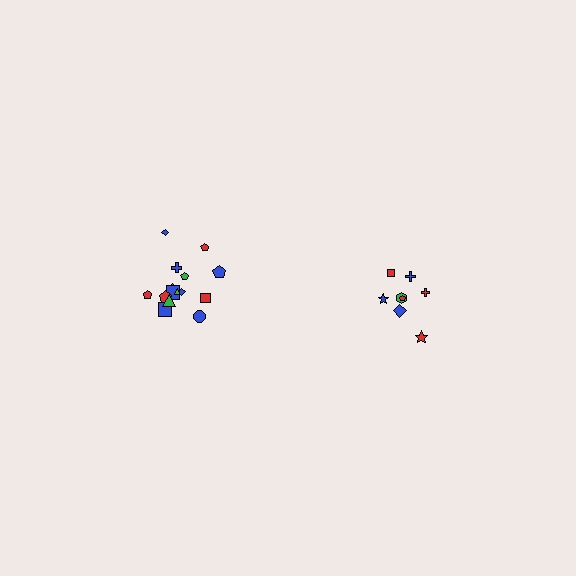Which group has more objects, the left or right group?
The left group.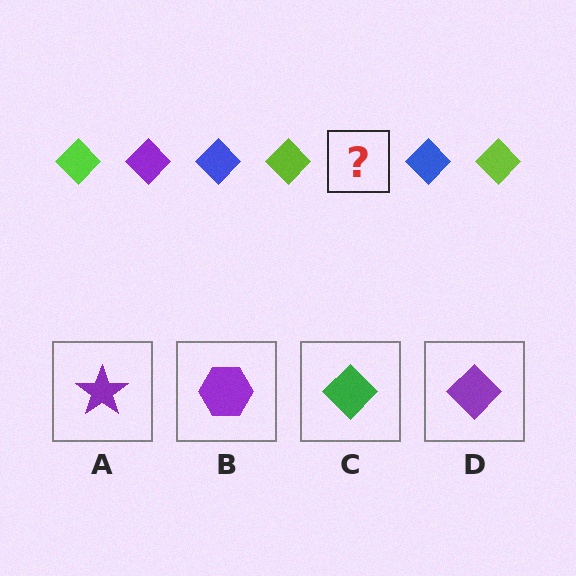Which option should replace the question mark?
Option D.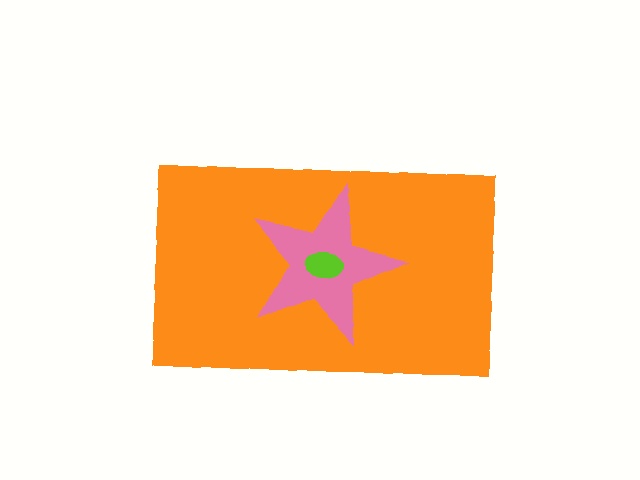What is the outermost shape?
The orange rectangle.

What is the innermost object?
The lime ellipse.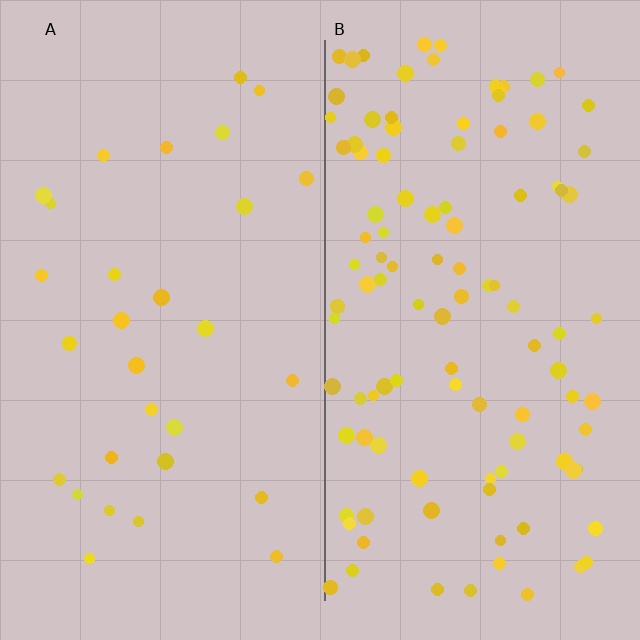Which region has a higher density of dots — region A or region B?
B (the right).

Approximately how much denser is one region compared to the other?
Approximately 3.6× — region B over region A.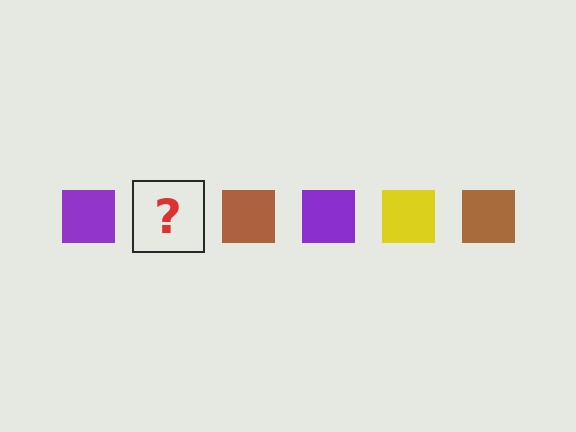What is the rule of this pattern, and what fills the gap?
The rule is that the pattern cycles through purple, yellow, brown squares. The gap should be filled with a yellow square.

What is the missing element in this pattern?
The missing element is a yellow square.